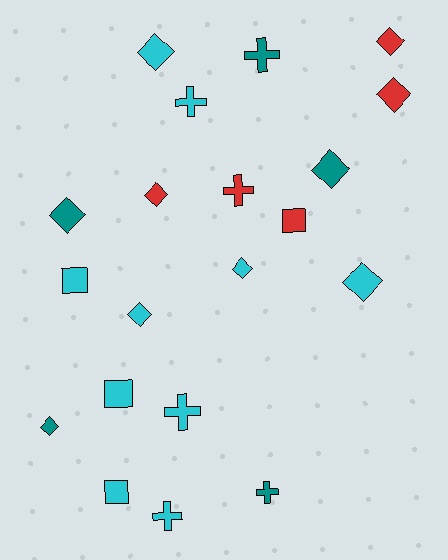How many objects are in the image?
There are 20 objects.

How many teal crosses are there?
There are 2 teal crosses.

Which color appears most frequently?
Cyan, with 10 objects.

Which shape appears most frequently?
Diamond, with 10 objects.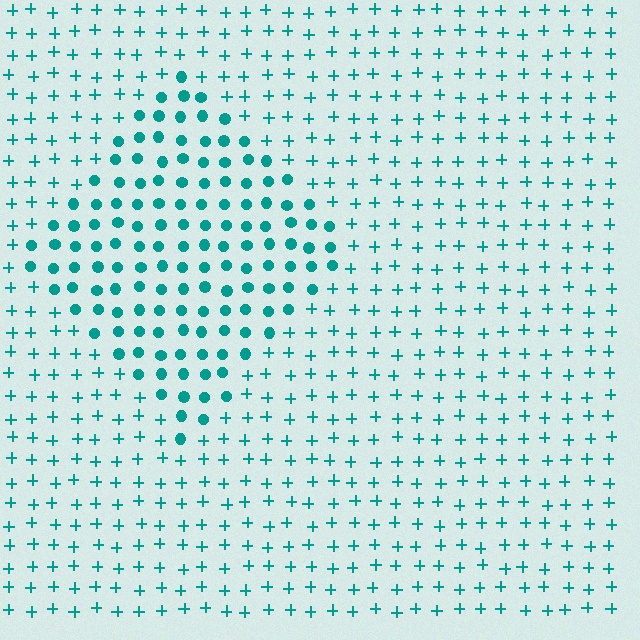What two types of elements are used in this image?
The image uses circles inside the diamond region and plus signs outside it.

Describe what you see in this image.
The image is filled with small teal elements arranged in a uniform grid. A diamond-shaped region contains circles, while the surrounding area contains plus signs. The boundary is defined purely by the change in element shape.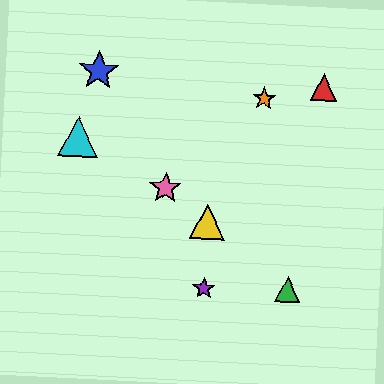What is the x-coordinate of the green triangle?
The green triangle is at x≈287.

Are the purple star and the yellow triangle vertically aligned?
Yes, both are at x≈204.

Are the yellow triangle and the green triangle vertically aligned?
No, the yellow triangle is at x≈207 and the green triangle is at x≈287.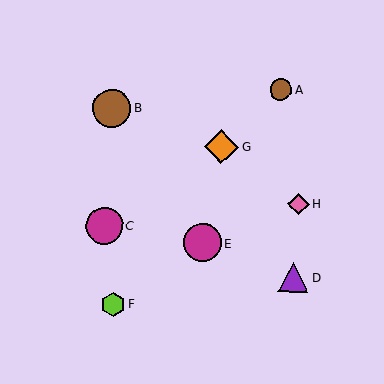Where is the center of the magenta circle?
The center of the magenta circle is at (105, 225).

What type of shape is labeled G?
Shape G is an orange diamond.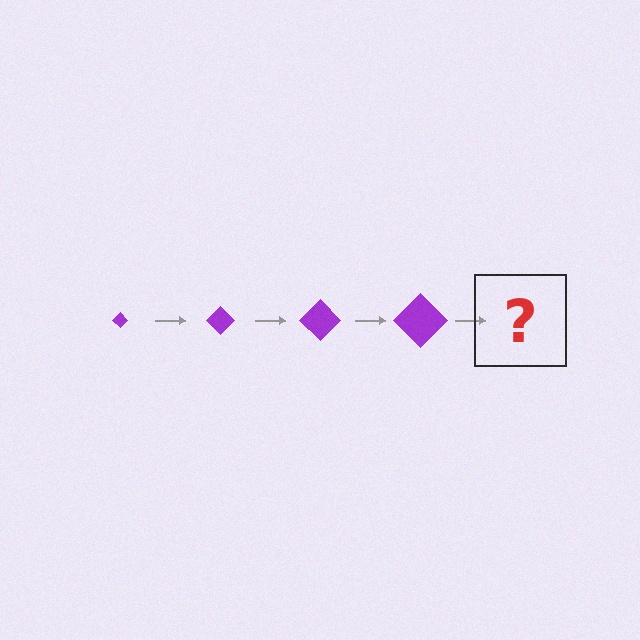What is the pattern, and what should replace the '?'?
The pattern is that the diamond gets progressively larger each step. The '?' should be a purple diamond, larger than the previous one.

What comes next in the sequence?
The next element should be a purple diamond, larger than the previous one.